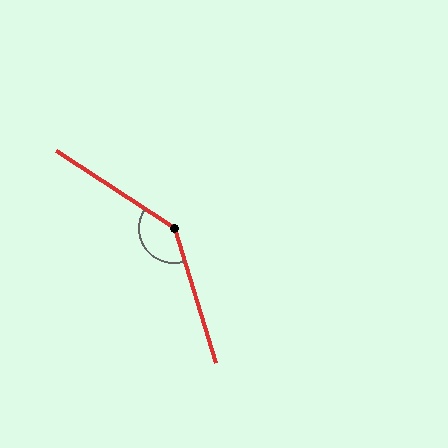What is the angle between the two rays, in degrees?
Approximately 141 degrees.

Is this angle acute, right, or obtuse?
It is obtuse.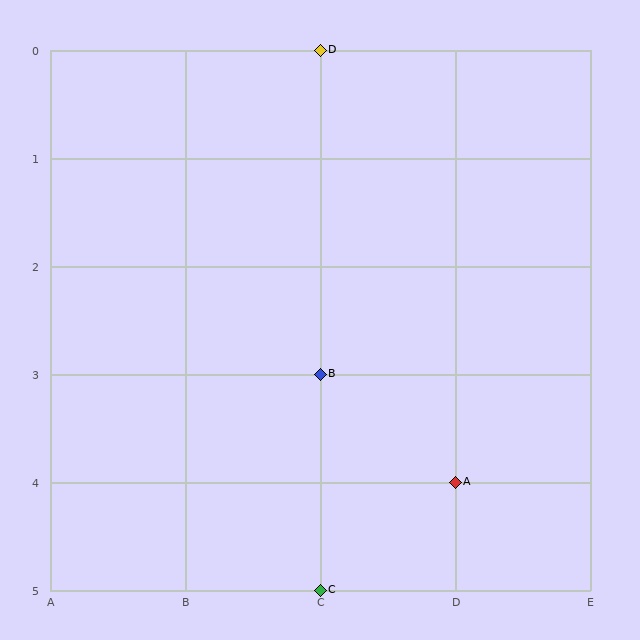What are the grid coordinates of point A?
Point A is at grid coordinates (D, 4).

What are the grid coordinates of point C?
Point C is at grid coordinates (C, 5).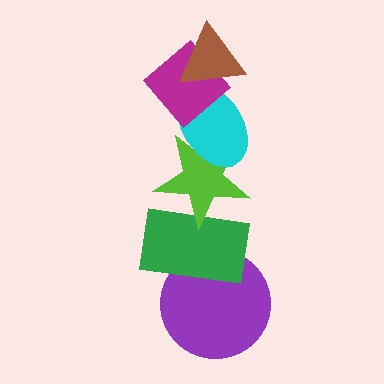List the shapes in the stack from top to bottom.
From top to bottom: the brown triangle, the magenta diamond, the cyan ellipse, the lime star, the green rectangle, the purple circle.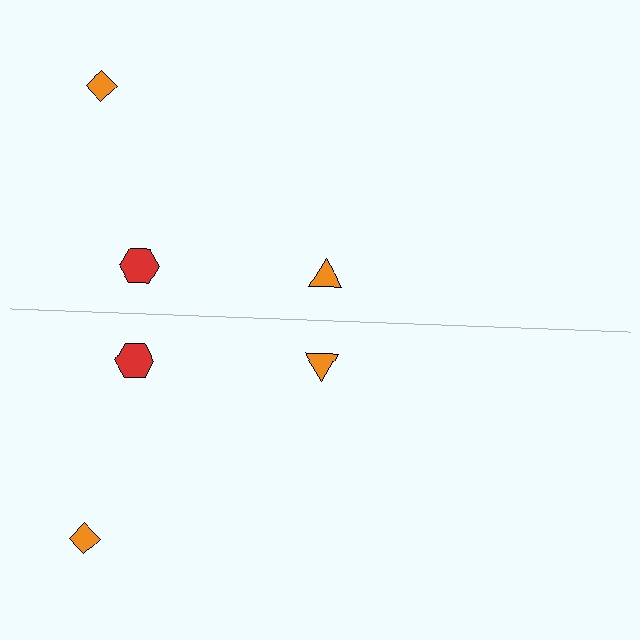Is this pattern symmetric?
Yes, this pattern has bilateral (reflection) symmetry.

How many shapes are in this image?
There are 6 shapes in this image.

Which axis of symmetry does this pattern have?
The pattern has a horizontal axis of symmetry running through the center of the image.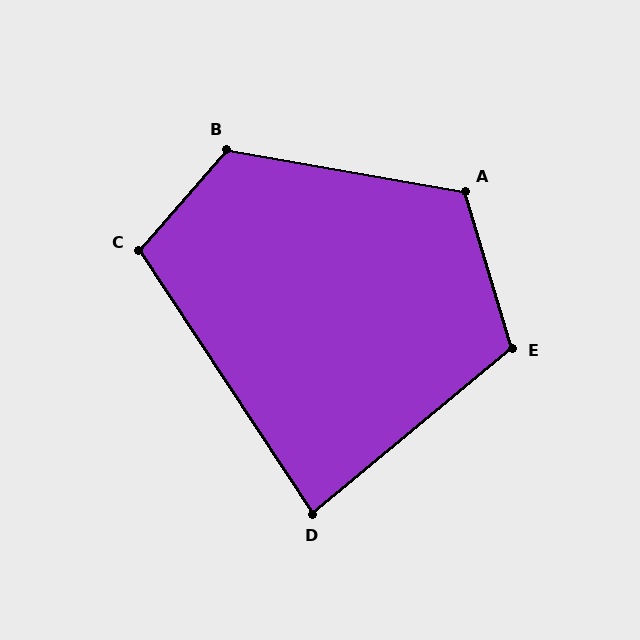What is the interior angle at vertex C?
Approximately 106 degrees (obtuse).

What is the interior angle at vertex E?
Approximately 113 degrees (obtuse).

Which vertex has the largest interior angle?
B, at approximately 121 degrees.